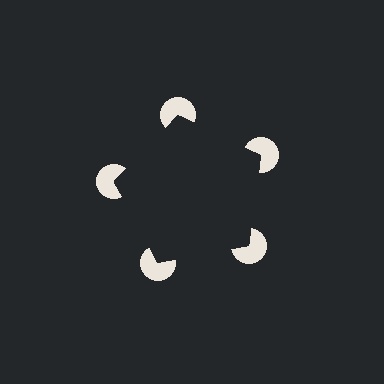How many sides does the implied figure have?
5 sides.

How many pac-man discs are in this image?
There are 5 — one at each vertex of the illusory pentagon.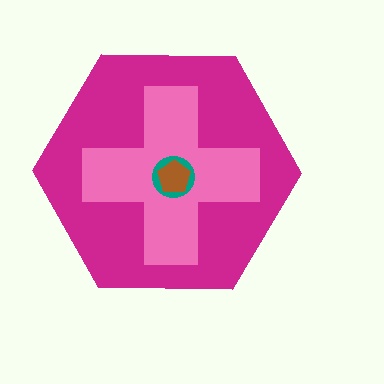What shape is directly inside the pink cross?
The teal circle.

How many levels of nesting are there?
4.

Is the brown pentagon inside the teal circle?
Yes.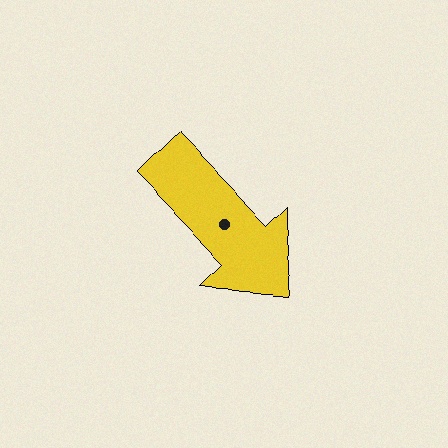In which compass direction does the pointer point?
Southeast.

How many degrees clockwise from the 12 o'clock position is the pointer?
Approximately 136 degrees.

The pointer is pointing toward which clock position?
Roughly 5 o'clock.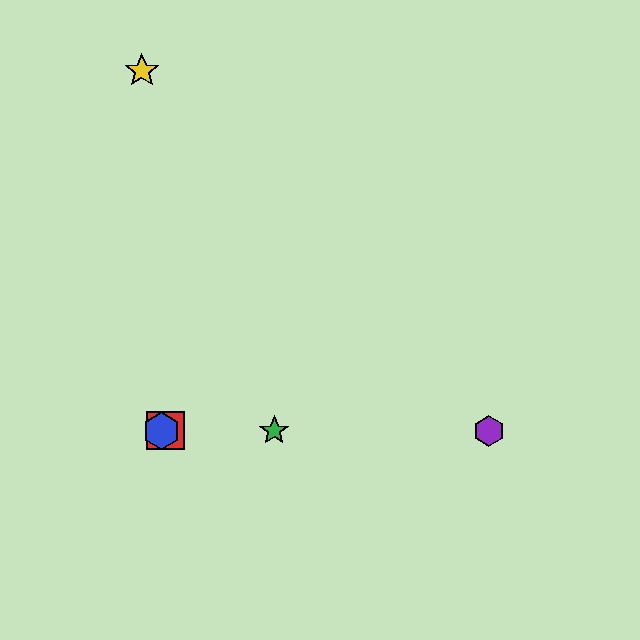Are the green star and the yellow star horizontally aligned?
No, the green star is at y≈431 and the yellow star is at y≈71.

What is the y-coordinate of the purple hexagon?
The purple hexagon is at y≈431.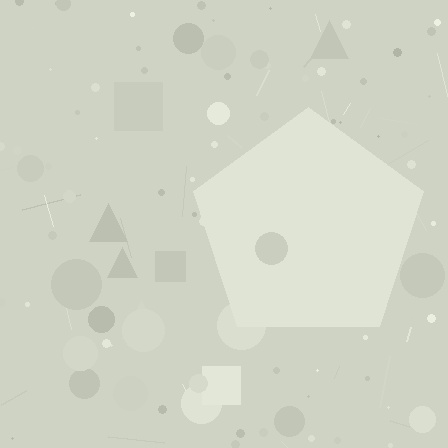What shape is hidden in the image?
A pentagon is hidden in the image.